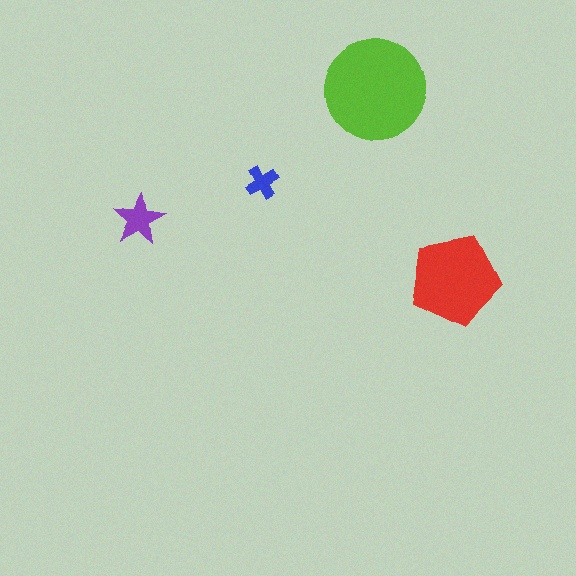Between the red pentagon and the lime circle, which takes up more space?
The lime circle.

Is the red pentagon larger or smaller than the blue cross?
Larger.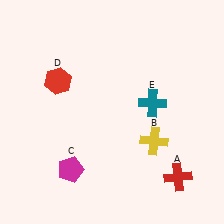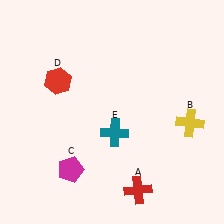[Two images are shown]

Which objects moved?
The objects that moved are: the red cross (A), the yellow cross (B), the teal cross (E).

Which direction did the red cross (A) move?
The red cross (A) moved left.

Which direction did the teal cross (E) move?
The teal cross (E) moved left.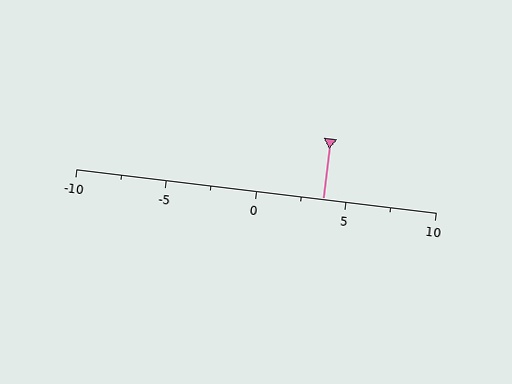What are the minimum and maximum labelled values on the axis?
The axis runs from -10 to 10.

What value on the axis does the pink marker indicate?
The marker indicates approximately 3.8.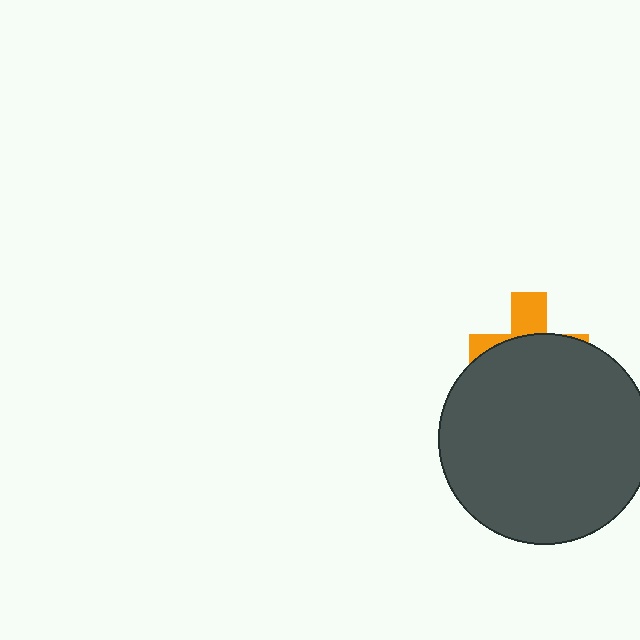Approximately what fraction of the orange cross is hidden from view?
Roughly 69% of the orange cross is hidden behind the dark gray circle.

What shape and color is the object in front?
The object in front is a dark gray circle.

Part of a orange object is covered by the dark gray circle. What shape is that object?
It is a cross.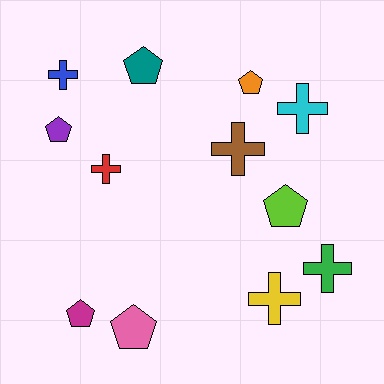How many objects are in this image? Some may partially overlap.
There are 12 objects.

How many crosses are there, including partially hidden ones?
There are 6 crosses.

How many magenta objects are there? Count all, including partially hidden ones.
There is 1 magenta object.